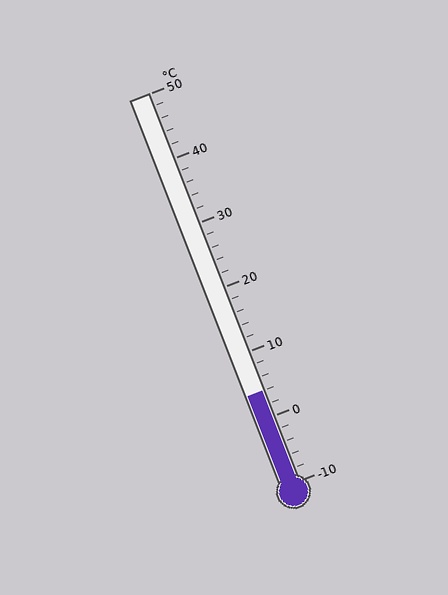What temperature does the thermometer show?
The thermometer shows approximately 4°C.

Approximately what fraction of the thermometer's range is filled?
The thermometer is filled to approximately 25% of its range.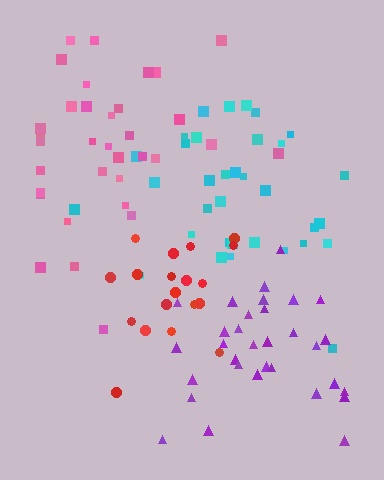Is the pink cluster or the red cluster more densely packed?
Red.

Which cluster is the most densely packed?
Purple.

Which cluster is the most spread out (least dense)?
Pink.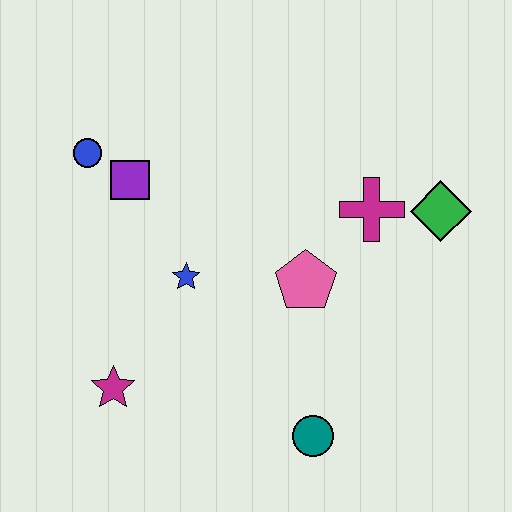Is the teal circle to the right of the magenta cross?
No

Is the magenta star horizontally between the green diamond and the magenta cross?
No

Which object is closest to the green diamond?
The magenta cross is closest to the green diamond.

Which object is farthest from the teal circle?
The blue circle is farthest from the teal circle.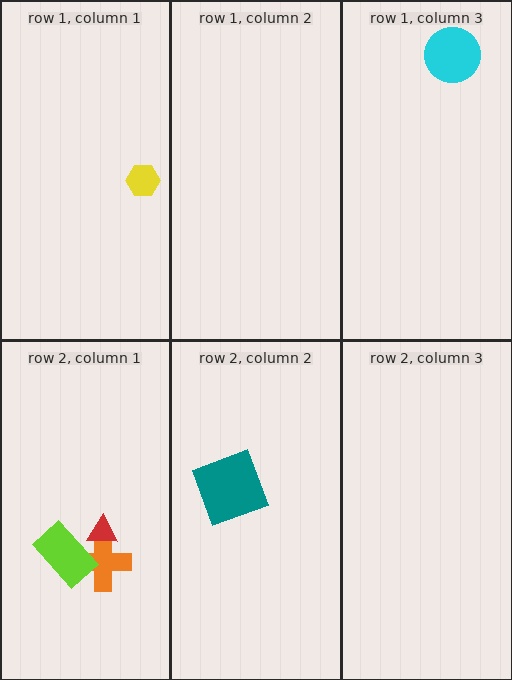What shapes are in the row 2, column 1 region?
The orange cross, the red triangle, the lime rectangle.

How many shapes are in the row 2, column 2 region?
1.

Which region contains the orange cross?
The row 2, column 1 region.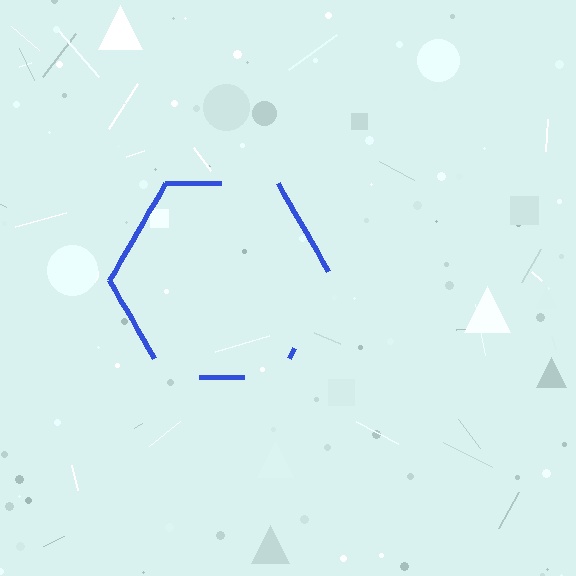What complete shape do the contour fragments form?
The contour fragments form a hexagon.